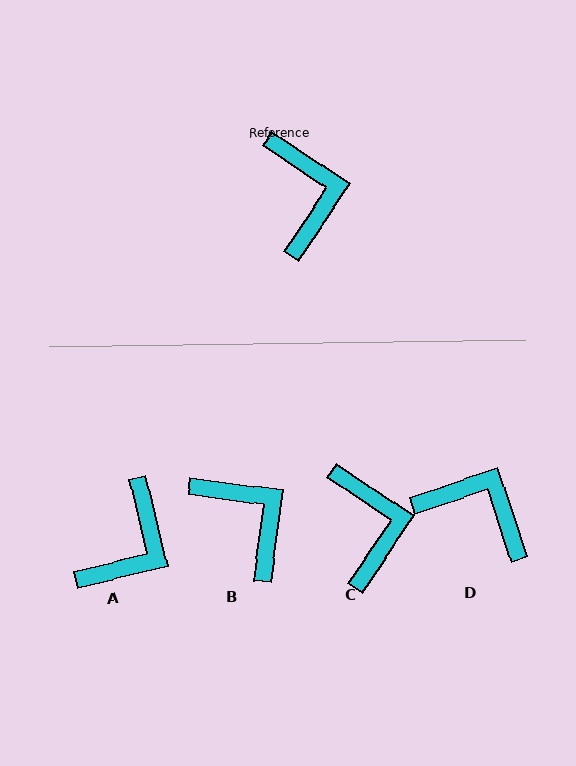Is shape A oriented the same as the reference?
No, it is off by about 43 degrees.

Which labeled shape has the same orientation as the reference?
C.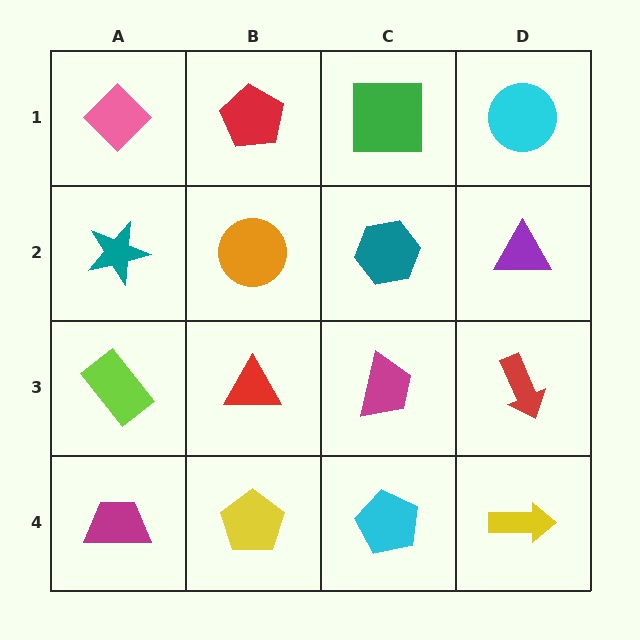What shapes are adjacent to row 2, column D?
A cyan circle (row 1, column D), a red arrow (row 3, column D), a teal hexagon (row 2, column C).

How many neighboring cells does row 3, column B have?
4.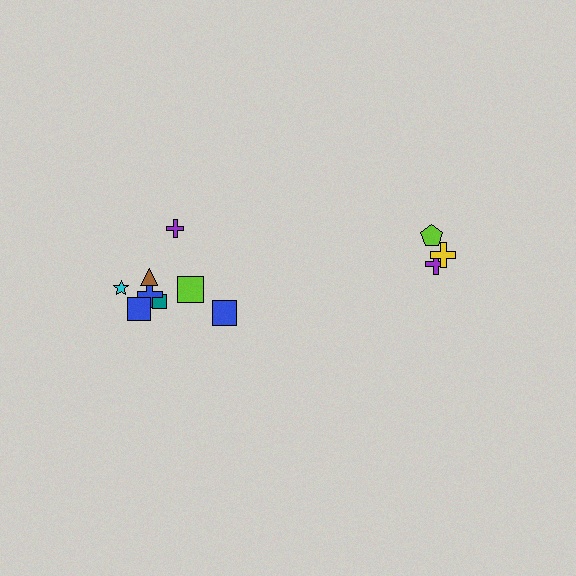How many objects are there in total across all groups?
There are 11 objects.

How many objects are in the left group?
There are 8 objects.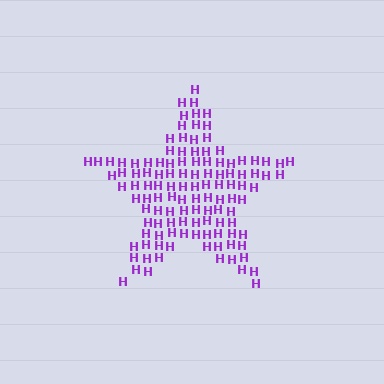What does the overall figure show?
The overall figure shows a star.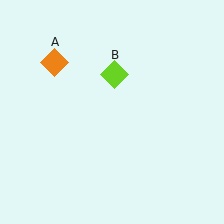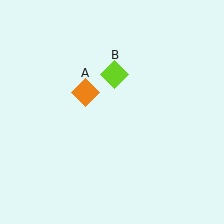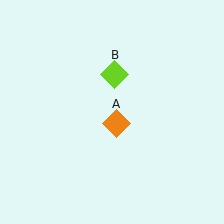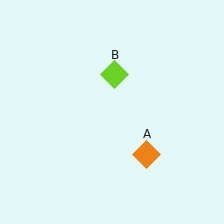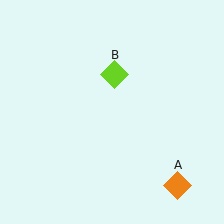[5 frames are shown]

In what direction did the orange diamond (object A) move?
The orange diamond (object A) moved down and to the right.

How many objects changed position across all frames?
1 object changed position: orange diamond (object A).